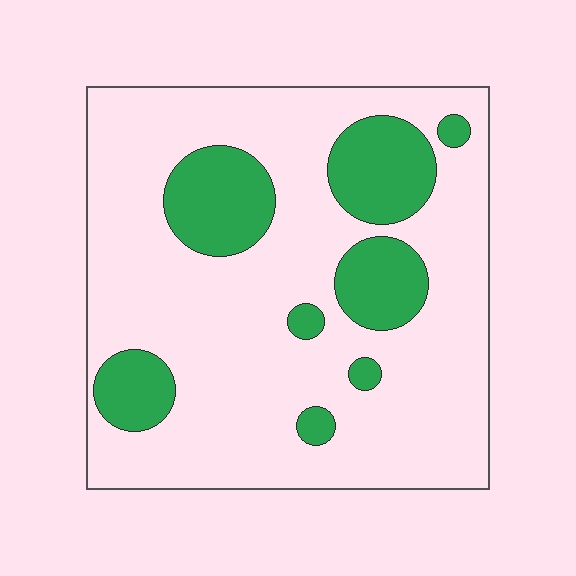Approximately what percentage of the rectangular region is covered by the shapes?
Approximately 20%.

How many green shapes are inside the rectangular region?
8.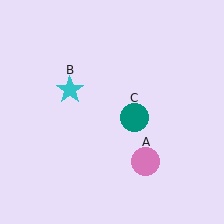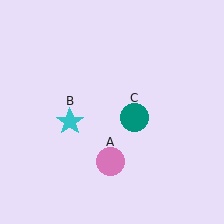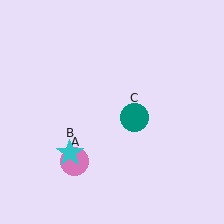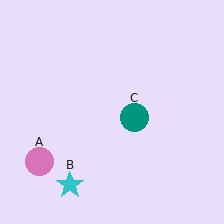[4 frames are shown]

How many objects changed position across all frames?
2 objects changed position: pink circle (object A), cyan star (object B).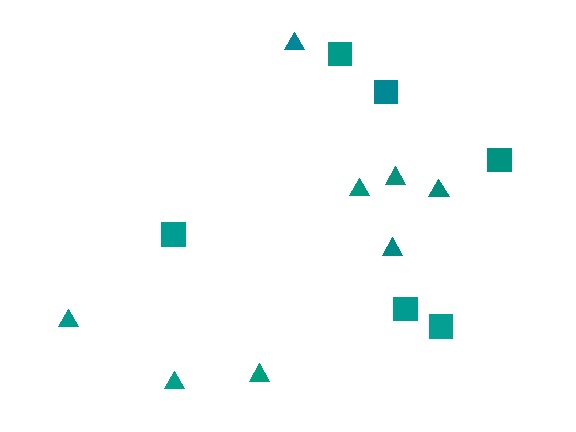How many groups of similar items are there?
There are 2 groups: one group of squares (6) and one group of triangles (8).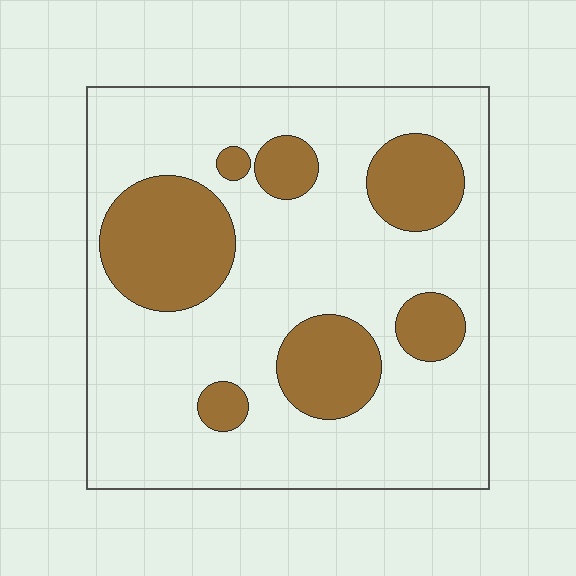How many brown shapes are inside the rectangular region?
7.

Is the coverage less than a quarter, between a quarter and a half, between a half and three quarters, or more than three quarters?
Between a quarter and a half.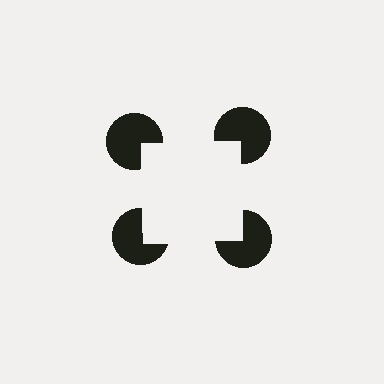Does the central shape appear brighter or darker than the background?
It typically appears slightly brighter than the background, even though no actual brightness change is drawn.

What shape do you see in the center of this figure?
An illusory square — its edges are inferred from the aligned wedge cuts in the pac-man discs, not physically drawn.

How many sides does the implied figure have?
4 sides.